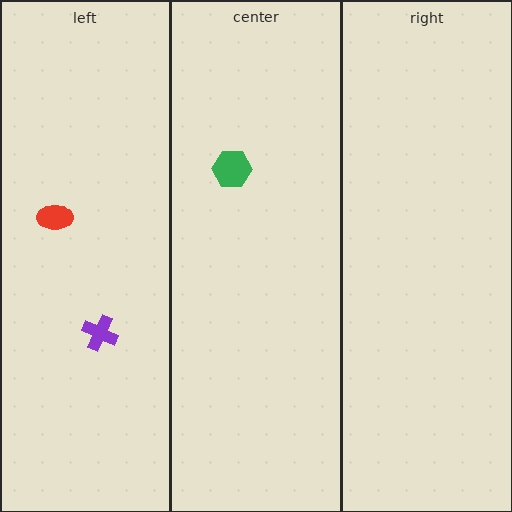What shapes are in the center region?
The green hexagon.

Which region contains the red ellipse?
The left region.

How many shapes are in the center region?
1.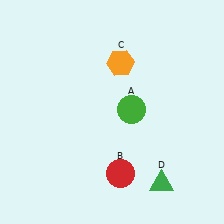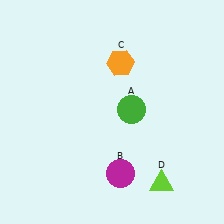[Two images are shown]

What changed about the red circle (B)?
In Image 1, B is red. In Image 2, it changed to magenta.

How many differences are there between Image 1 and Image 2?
There are 2 differences between the two images.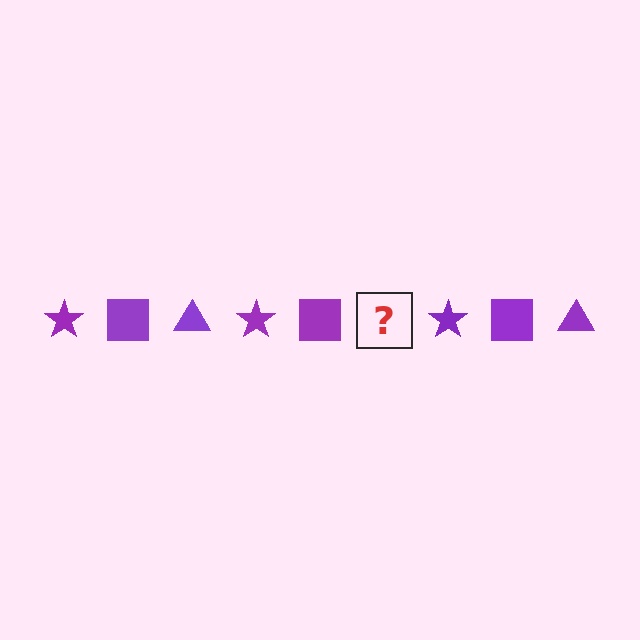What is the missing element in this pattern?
The missing element is a purple triangle.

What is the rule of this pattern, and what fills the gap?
The rule is that the pattern cycles through star, square, triangle shapes in purple. The gap should be filled with a purple triangle.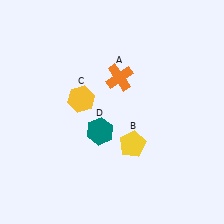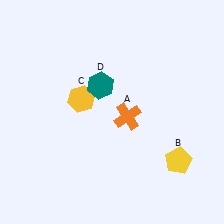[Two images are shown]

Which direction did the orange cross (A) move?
The orange cross (A) moved down.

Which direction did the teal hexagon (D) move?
The teal hexagon (D) moved up.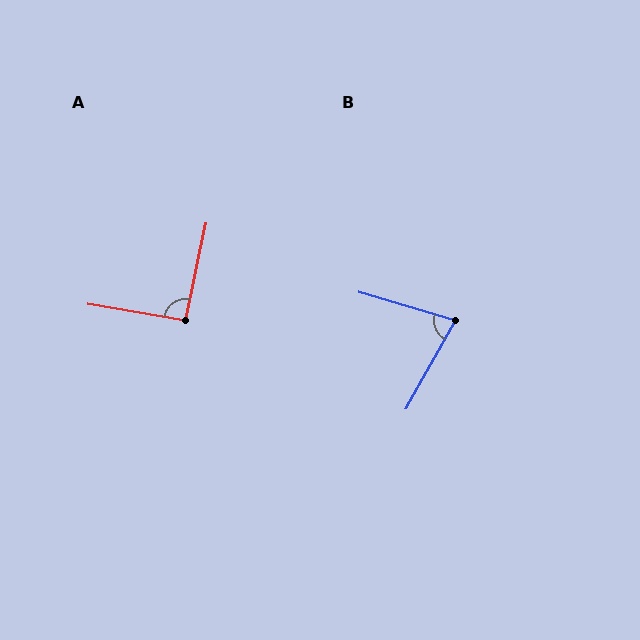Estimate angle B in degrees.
Approximately 77 degrees.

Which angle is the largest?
A, at approximately 92 degrees.